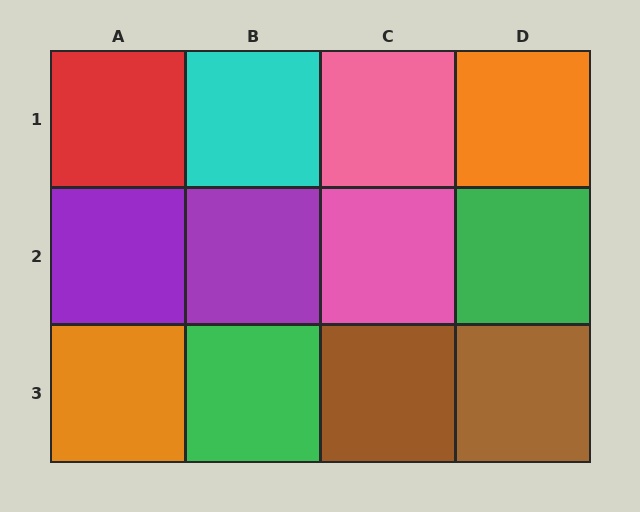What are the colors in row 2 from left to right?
Purple, purple, pink, green.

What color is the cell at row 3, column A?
Orange.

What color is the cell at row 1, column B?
Cyan.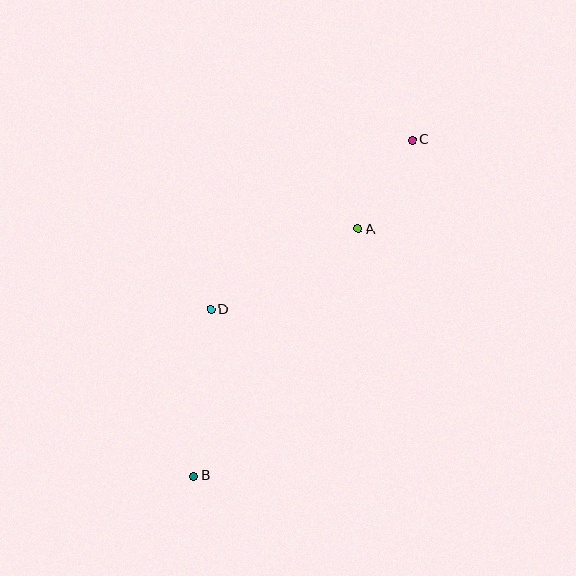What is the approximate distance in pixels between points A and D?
The distance between A and D is approximately 168 pixels.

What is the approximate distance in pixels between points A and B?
The distance between A and B is approximately 297 pixels.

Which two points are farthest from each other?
Points B and C are farthest from each other.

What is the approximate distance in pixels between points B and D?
The distance between B and D is approximately 168 pixels.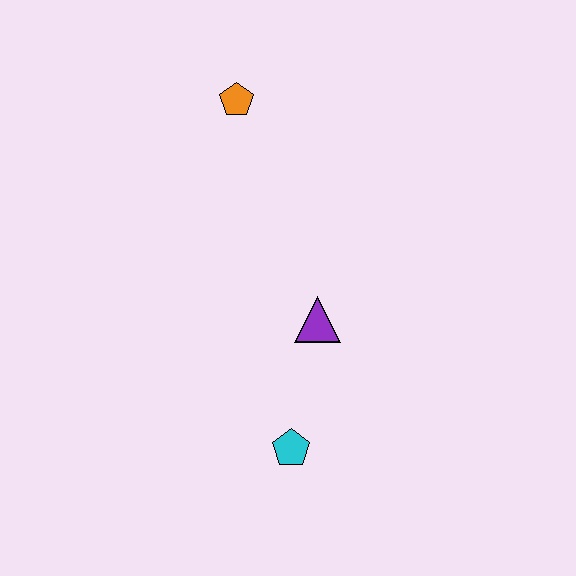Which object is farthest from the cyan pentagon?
The orange pentagon is farthest from the cyan pentagon.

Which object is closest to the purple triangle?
The cyan pentagon is closest to the purple triangle.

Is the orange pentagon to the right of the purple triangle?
No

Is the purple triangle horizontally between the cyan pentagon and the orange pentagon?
No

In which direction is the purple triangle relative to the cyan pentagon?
The purple triangle is above the cyan pentagon.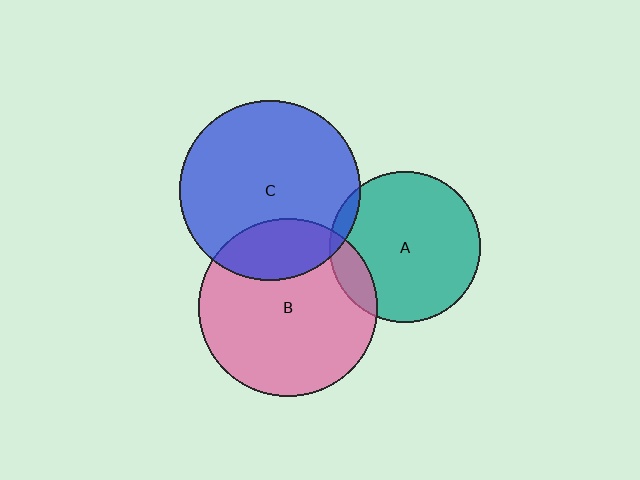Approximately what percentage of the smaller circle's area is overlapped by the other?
Approximately 25%.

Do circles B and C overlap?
Yes.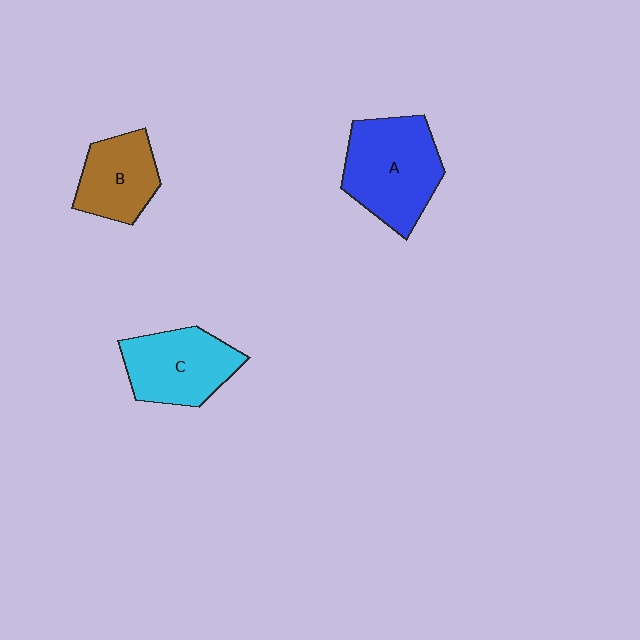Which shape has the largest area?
Shape A (blue).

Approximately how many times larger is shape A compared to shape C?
Approximately 1.2 times.